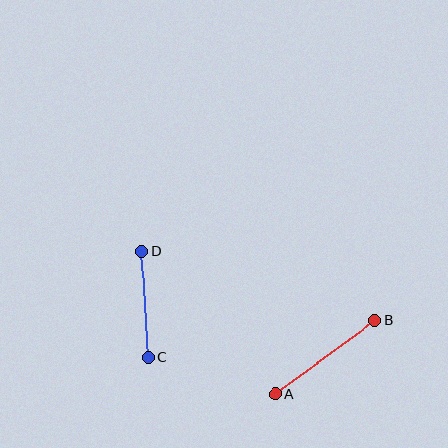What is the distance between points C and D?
The distance is approximately 106 pixels.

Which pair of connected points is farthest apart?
Points A and B are farthest apart.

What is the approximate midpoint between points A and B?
The midpoint is at approximately (325, 357) pixels.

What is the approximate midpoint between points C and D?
The midpoint is at approximately (145, 304) pixels.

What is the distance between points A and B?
The distance is approximately 124 pixels.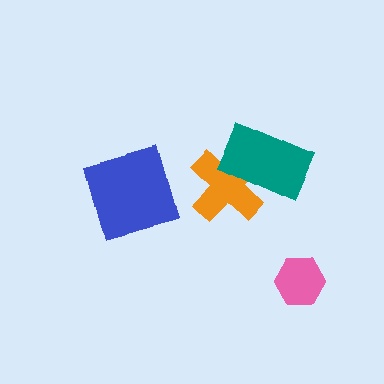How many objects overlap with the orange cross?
1 object overlaps with the orange cross.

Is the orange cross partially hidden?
Yes, it is partially covered by another shape.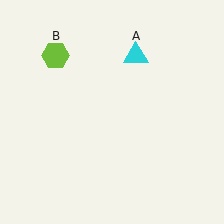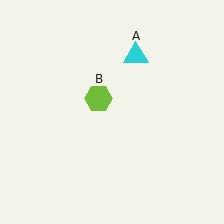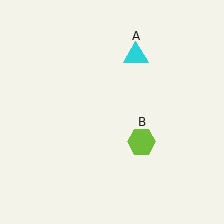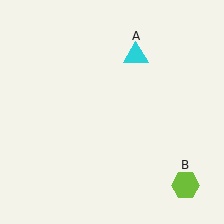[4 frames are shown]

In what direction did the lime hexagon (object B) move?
The lime hexagon (object B) moved down and to the right.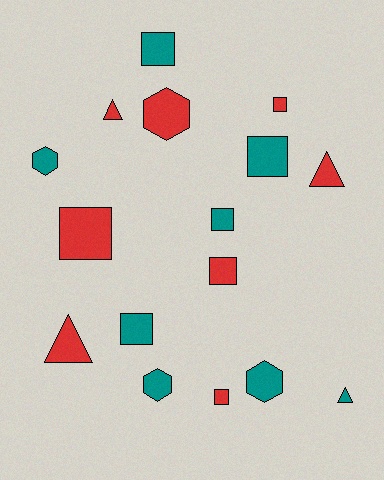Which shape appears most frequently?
Square, with 8 objects.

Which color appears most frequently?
Red, with 8 objects.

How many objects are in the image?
There are 16 objects.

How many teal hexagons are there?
There are 3 teal hexagons.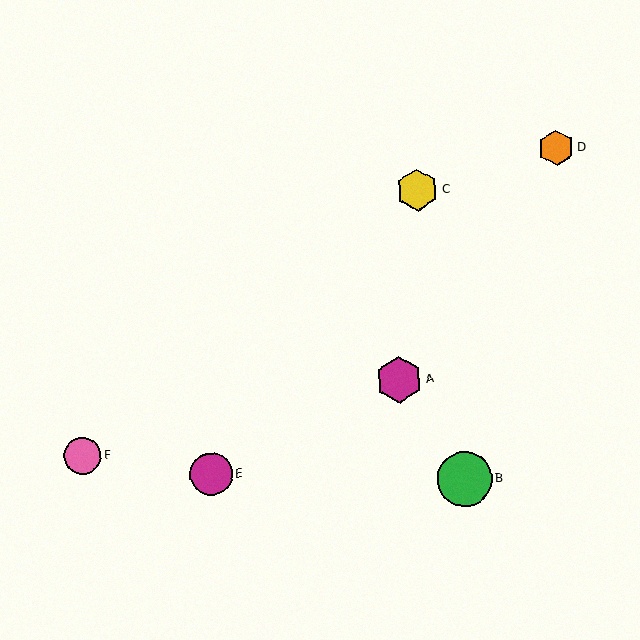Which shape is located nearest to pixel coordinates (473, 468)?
The green circle (labeled B) at (464, 479) is nearest to that location.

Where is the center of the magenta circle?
The center of the magenta circle is at (211, 474).